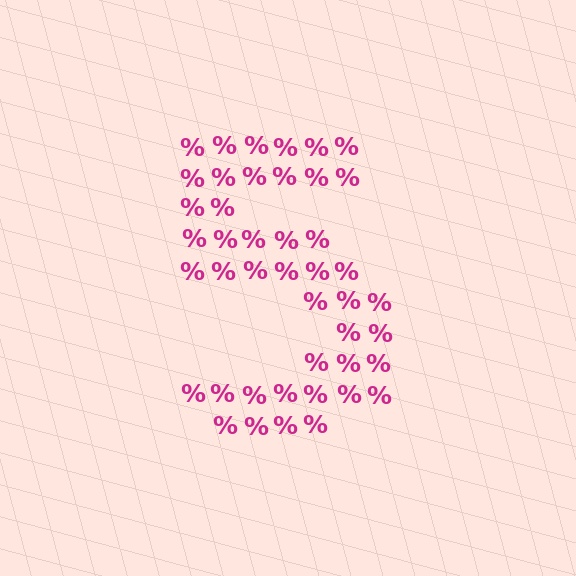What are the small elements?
The small elements are percent signs.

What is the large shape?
The large shape is the digit 5.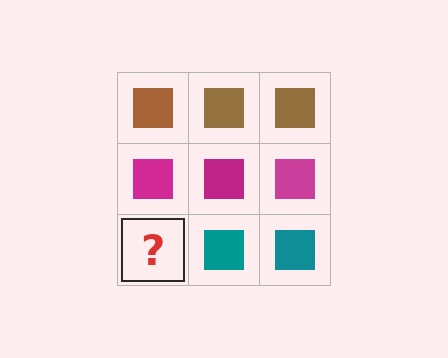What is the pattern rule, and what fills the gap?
The rule is that each row has a consistent color. The gap should be filled with a teal square.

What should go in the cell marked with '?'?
The missing cell should contain a teal square.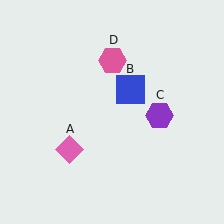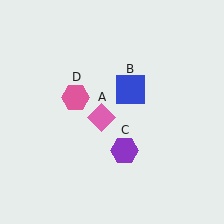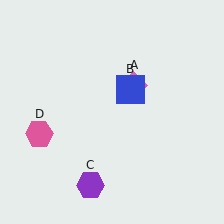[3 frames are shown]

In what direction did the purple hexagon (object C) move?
The purple hexagon (object C) moved down and to the left.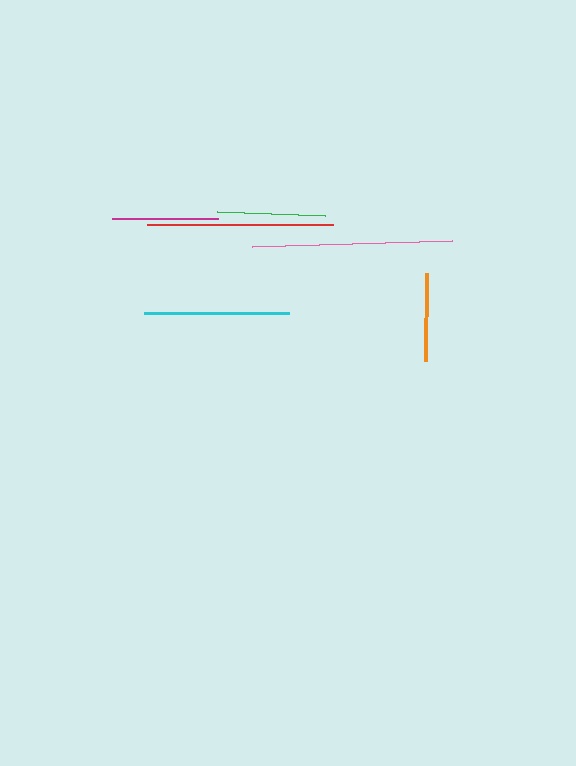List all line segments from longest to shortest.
From longest to shortest: pink, red, cyan, green, magenta, orange.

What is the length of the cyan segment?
The cyan segment is approximately 145 pixels long.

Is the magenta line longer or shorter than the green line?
The green line is longer than the magenta line.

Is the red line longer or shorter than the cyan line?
The red line is longer than the cyan line.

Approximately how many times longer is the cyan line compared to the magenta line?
The cyan line is approximately 1.4 times the length of the magenta line.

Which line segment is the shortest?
The orange line is the shortest at approximately 88 pixels.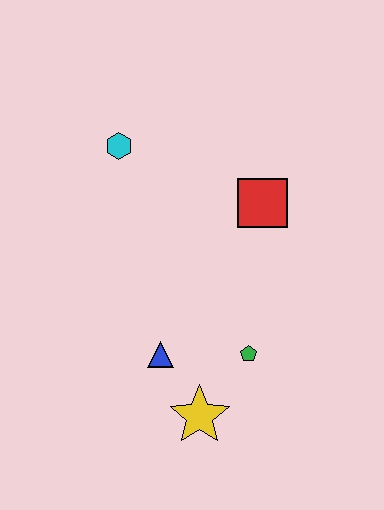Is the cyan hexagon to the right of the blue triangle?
No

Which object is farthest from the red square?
The yellow star is farthest from the red square.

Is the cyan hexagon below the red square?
No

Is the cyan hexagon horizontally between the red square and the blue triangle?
No